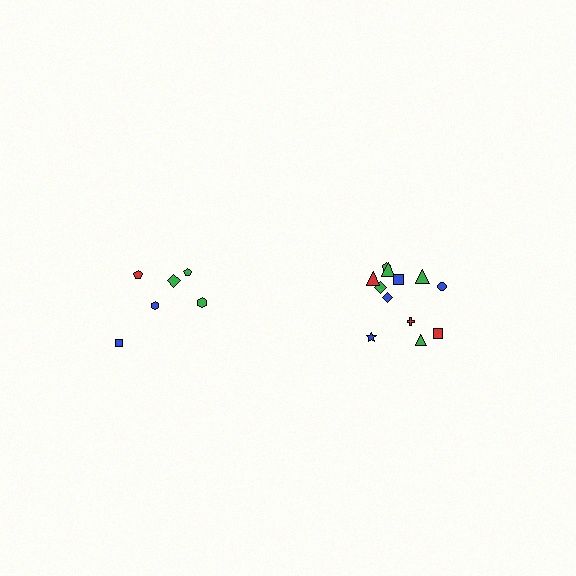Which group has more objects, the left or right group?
The right group.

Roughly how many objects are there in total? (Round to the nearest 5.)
Roughly 20 objects in total.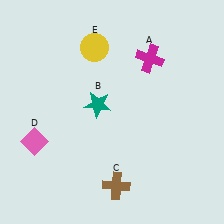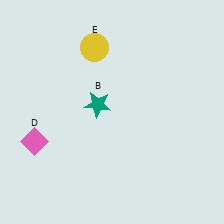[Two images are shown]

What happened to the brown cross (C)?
The brown cross (C) was removed in Image 2. It was in the bottom-right area of Image 1.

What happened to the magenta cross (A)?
The magenta cross (A) was removed in Image 2. It was in the top-right area of Image 1.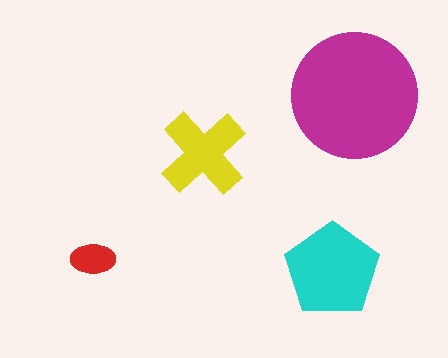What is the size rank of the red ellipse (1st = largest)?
4th.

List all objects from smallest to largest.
The red ellipse, the yellow cross, the cyan pentagon, the magenta circle.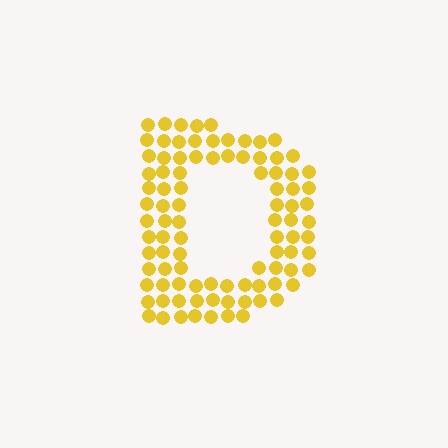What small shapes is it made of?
It is made of small circles.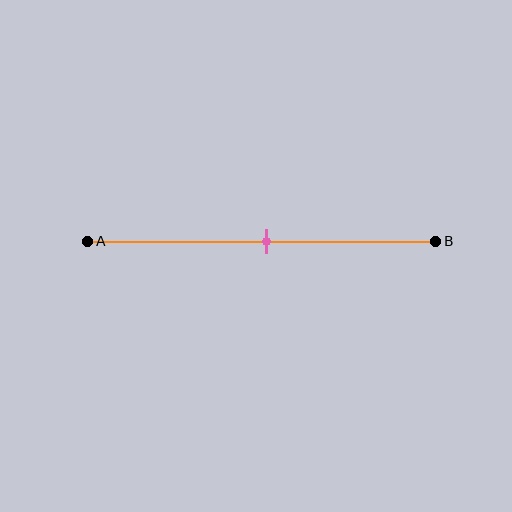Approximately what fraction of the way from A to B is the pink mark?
The pink mark is approximately 50% of the way from A to B.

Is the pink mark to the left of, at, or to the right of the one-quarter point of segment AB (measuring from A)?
The pink mark is to the right of the one-quarter point of segment AB.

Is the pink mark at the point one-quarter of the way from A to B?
No, the mark is at about 50% from A, not at the 25% one-quarter point.